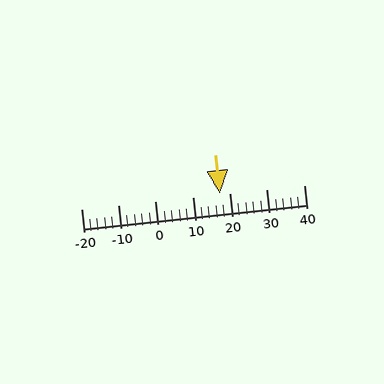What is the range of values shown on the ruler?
The ruler shows values from -20 to 40.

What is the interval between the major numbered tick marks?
The major tick marks are spaced 10 units apart.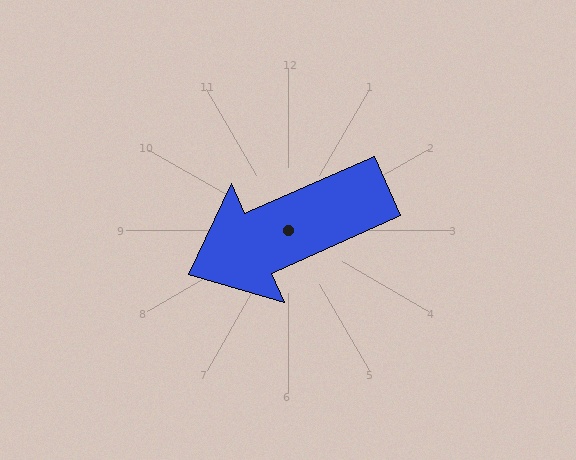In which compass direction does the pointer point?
Southwest.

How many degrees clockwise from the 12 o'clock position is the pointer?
Approximately 246 degrees.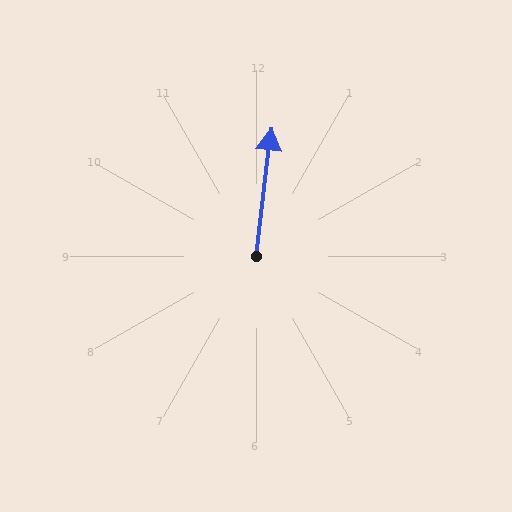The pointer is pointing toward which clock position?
Roughly 12 o'clock.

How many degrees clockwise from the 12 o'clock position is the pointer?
Approximately 7 degrees.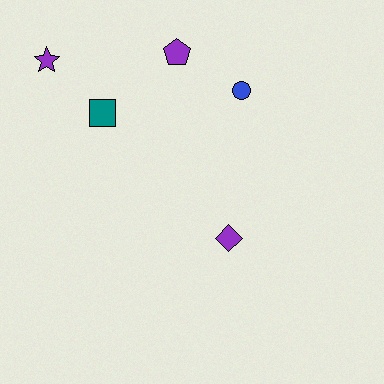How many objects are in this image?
There are 5 objects.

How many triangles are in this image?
There are no triangles.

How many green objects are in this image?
There are no green objects.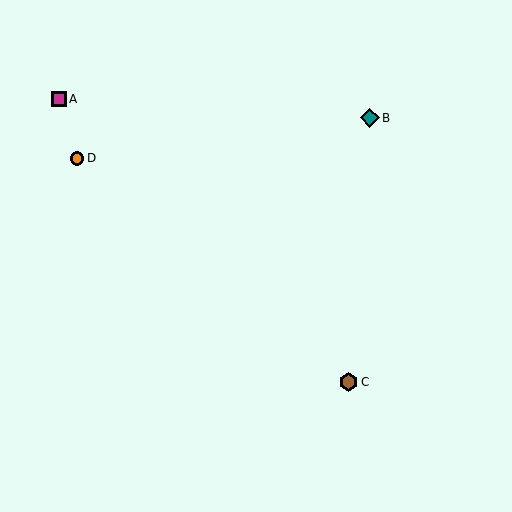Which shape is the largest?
The brown hexagon (labeled C) is the largest.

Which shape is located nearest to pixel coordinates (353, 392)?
The brown hexagon (labeled C) at (348, 382) is nearest to that location.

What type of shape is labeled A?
Shape A is a magenta square.